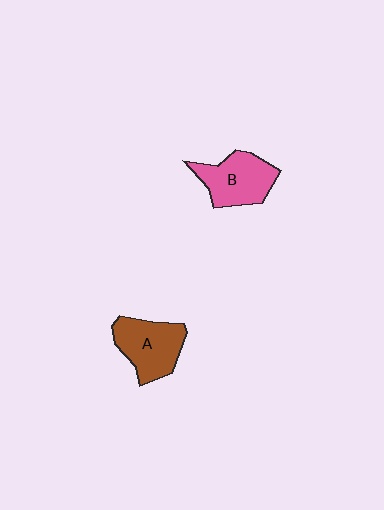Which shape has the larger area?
Shape A (brown).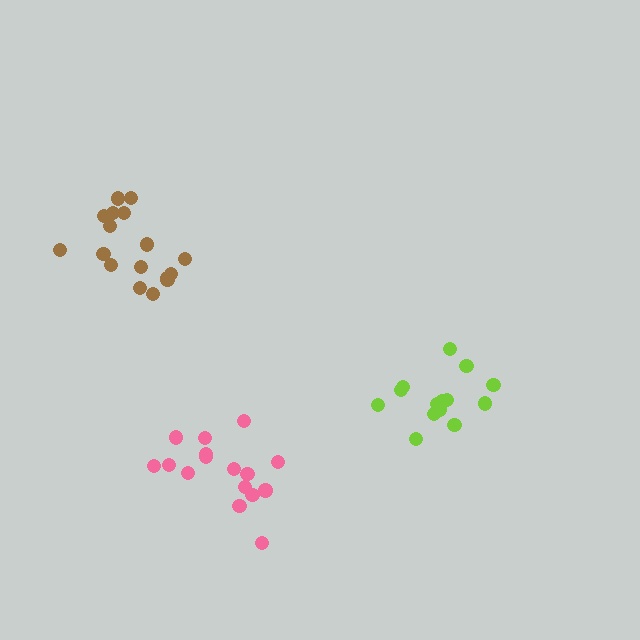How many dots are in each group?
Group 1: 16 dots, Group 2: 15 dots, Group 3: 17 dots (48 total).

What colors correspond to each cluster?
The clusters are colored: pink, lime, brown.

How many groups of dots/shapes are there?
There are 3 groups.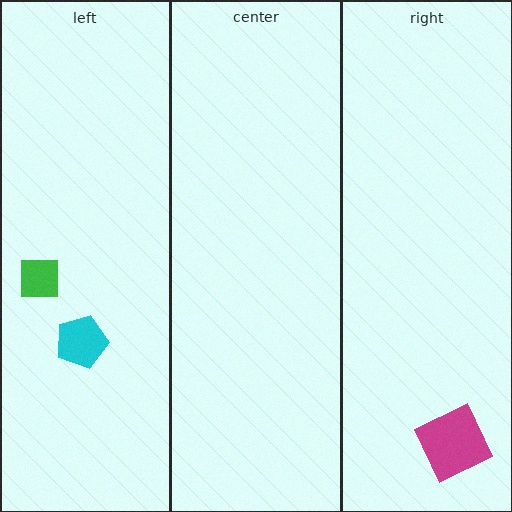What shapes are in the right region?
The magenta square.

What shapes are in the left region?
The cyan pentagon, the green square.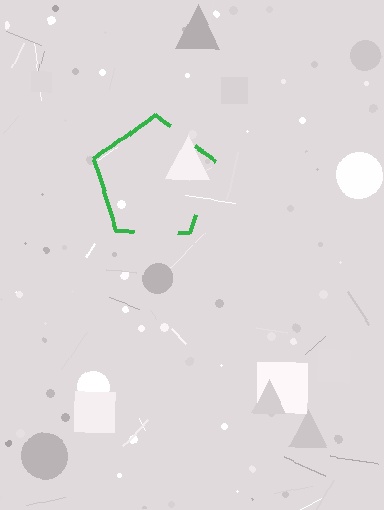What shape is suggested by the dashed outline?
The dashed outline suggests a pentagon.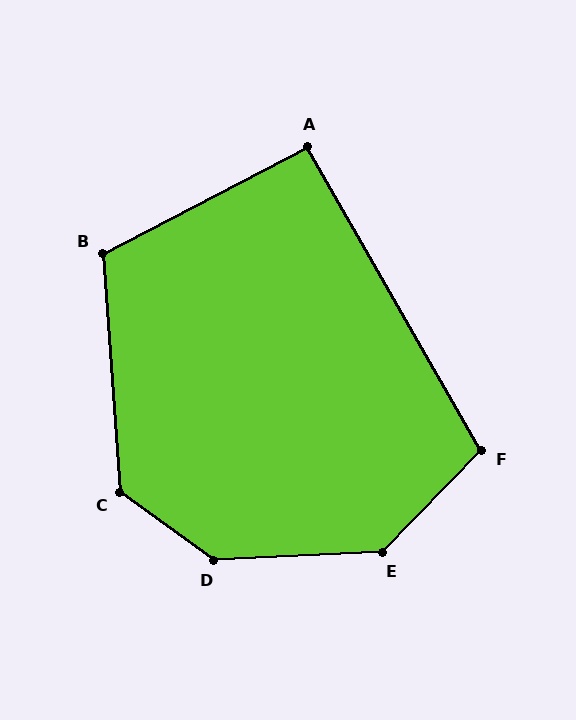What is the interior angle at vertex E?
Approximately 137 degrees (obtuse).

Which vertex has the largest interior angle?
D, at approximately 141 degrees.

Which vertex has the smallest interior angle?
A, at approximately 92 degrees.